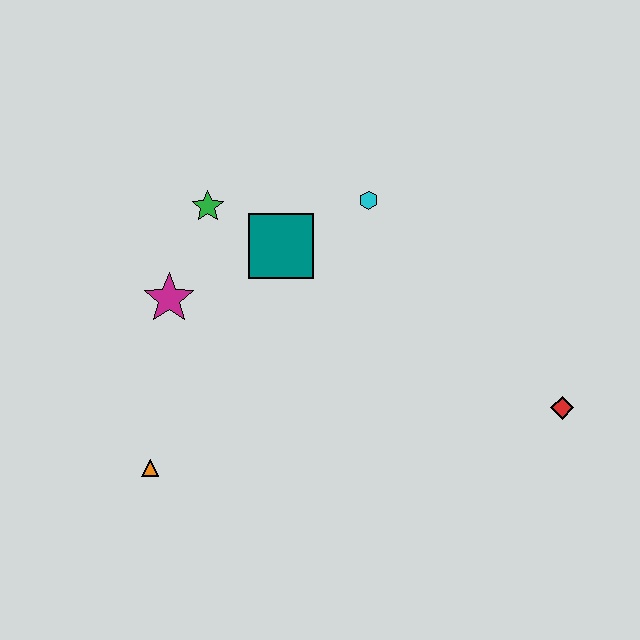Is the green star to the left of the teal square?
Yes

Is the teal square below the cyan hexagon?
Yes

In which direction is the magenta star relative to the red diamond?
The magenta star is to the left of the red diamond.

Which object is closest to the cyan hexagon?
The teal square is closest to the cyan hexagon.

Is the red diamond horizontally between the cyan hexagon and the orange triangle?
No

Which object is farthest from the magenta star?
The red diamond is farthest from the magenta star.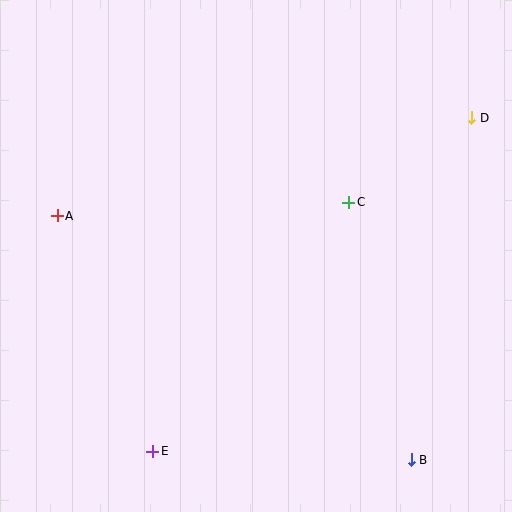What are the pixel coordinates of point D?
Point D is at (472, 118).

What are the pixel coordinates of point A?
Point A is at (57, 216).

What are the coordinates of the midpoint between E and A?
The midpoint between E and A is at (105, 334).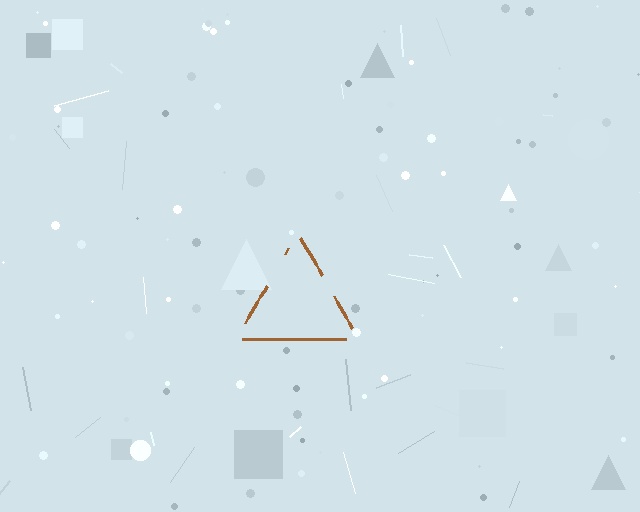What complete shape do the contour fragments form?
The contour fragments form a triangle.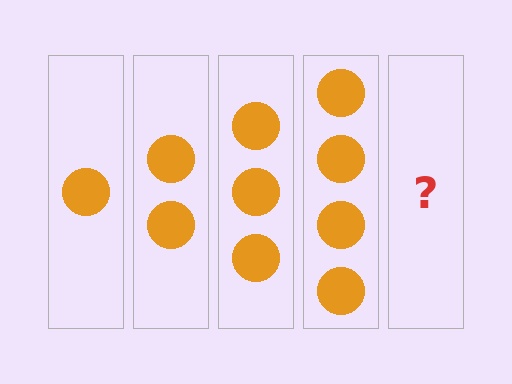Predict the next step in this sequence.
The next step is 5 circles.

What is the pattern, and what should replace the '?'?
The pattern is that each step adds one more circle. The '?' should be 5 circles.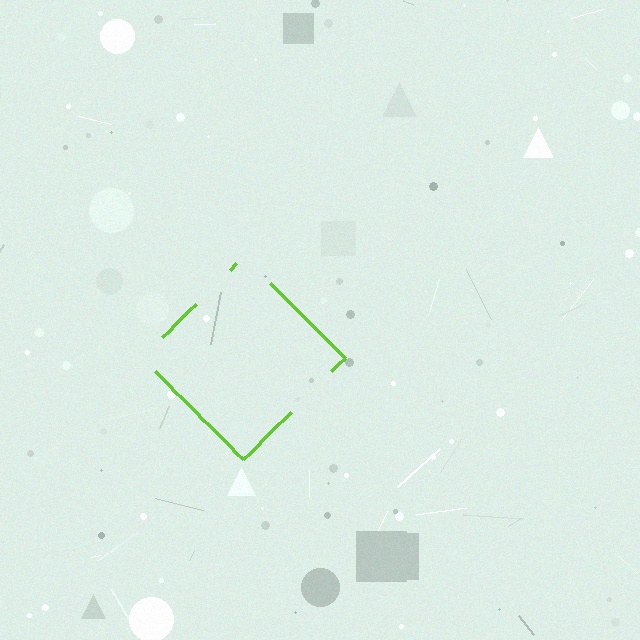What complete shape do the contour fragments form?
The contour fragments form a diamond.